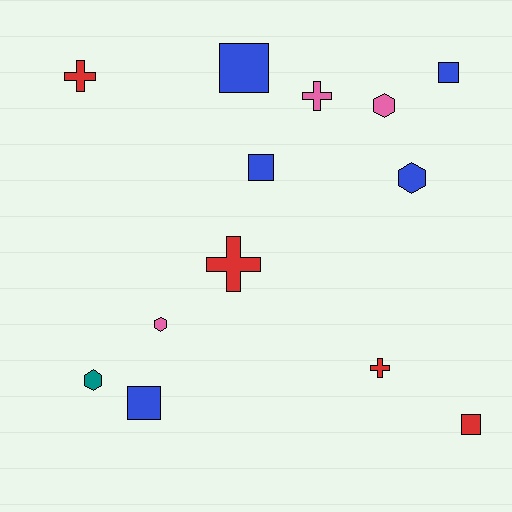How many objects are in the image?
There are 13 objects.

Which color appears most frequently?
Blue, with 5 objects.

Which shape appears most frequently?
Square, with 5 objects.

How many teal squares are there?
There are no teal squares.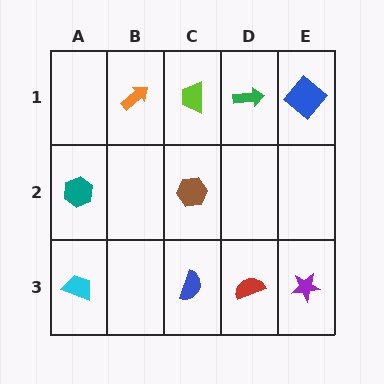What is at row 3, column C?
A blue semicircle.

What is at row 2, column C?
A brown hexagon.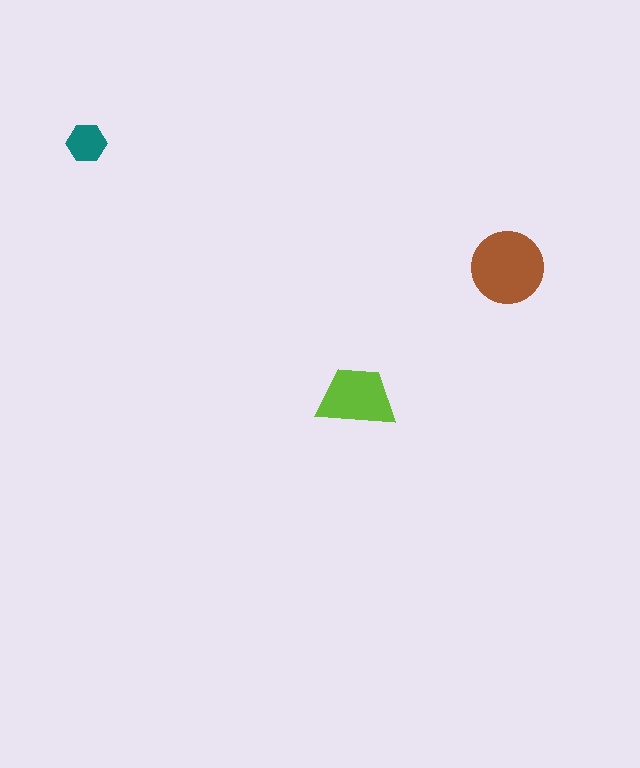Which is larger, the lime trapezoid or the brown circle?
The brown circle.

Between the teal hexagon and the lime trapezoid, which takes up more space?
The lime trapezoid.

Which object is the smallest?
The teal hexagon.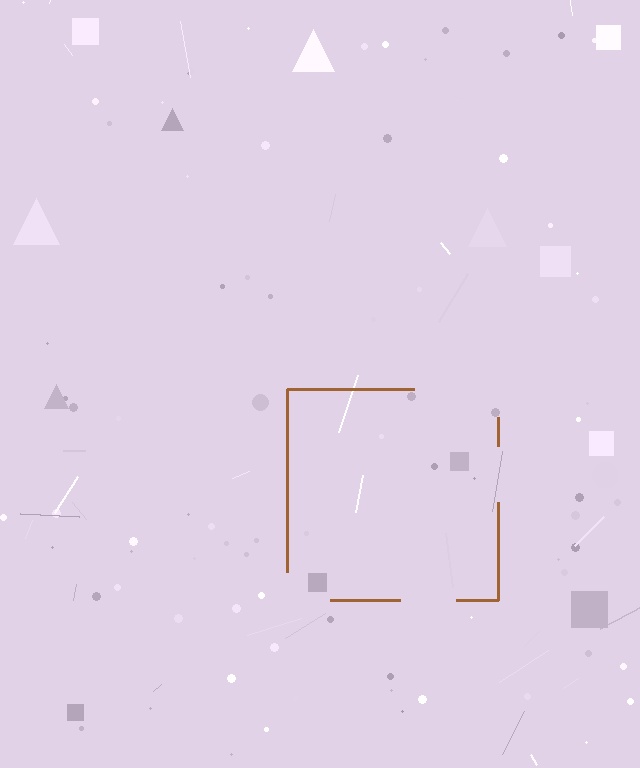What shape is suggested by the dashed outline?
The dashed outline suggests a square.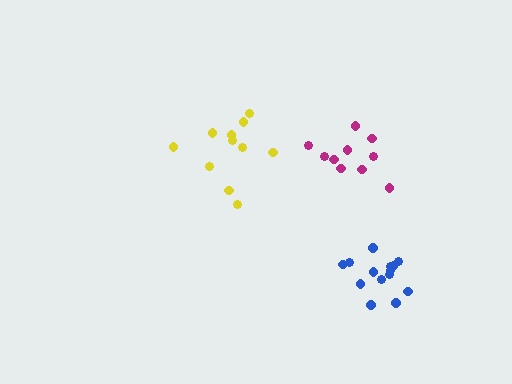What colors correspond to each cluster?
The clusters are colored: yellow, blue, magenta.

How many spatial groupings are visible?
There are 3 spatial groupings.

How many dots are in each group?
Group 1: 11 dots, Group 2: 14 dots, Group 3: 10 dots (35 total).